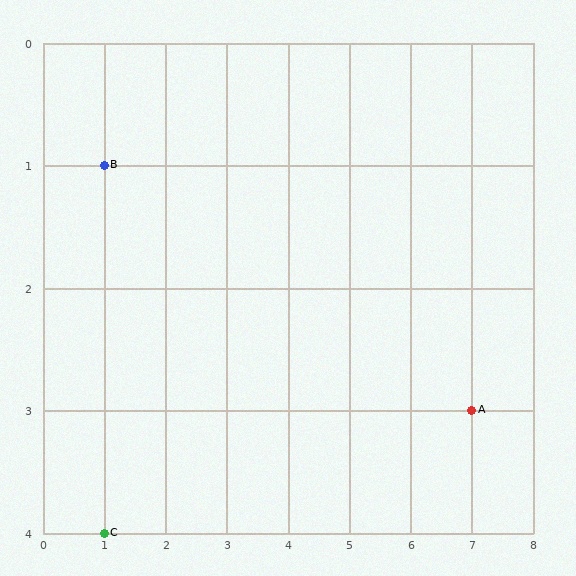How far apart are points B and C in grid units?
Points B and C are 3 rows apart.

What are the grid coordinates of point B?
Point B is at grid coordinates (1, 1).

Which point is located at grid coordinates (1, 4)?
Point C is at (1, 4).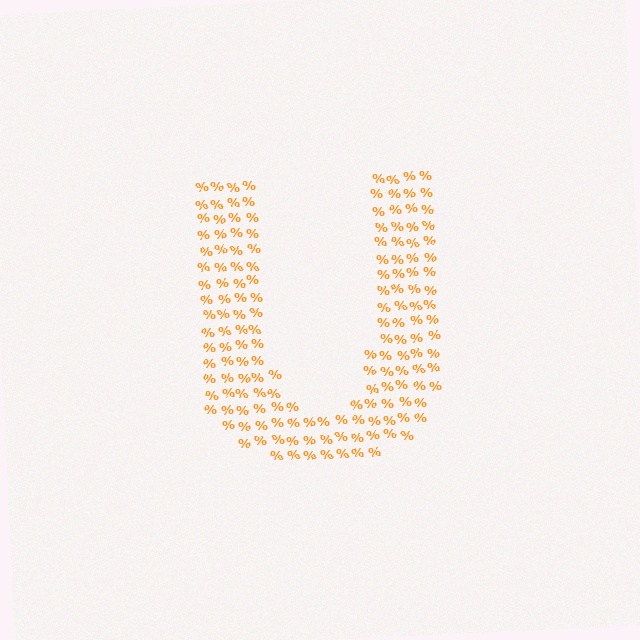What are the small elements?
The small elements are percent signs.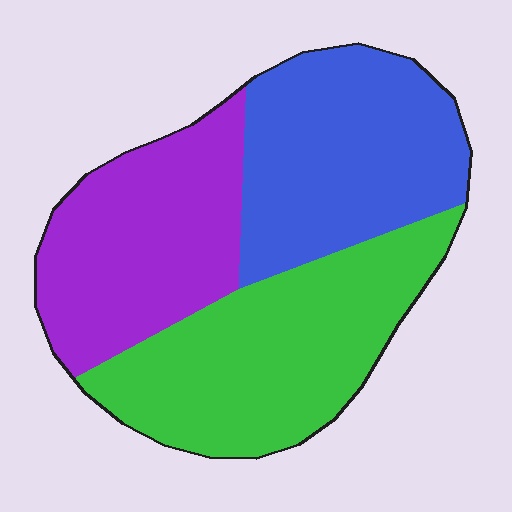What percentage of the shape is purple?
Purple takes up about one third (1/3) of the shape.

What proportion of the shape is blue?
Blue takes up between a sixth and a third of the shape.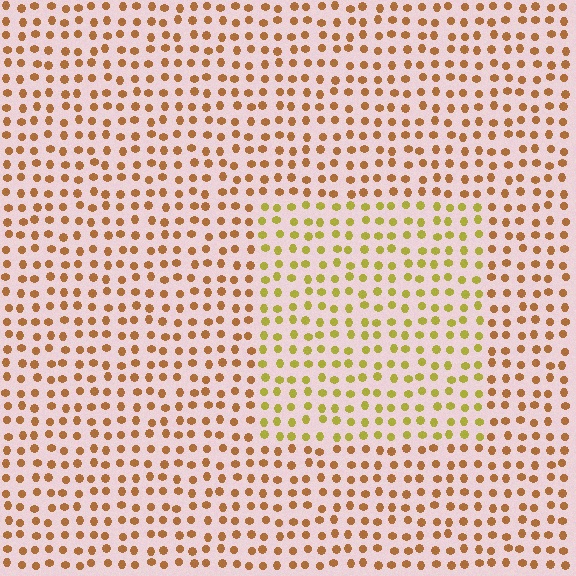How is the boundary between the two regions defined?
The boundary is defined purely by a slight shift in hue (about 35 degrees). Spacing, size, and orientation are identical on both sides.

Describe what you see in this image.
The image is filled with small brown elements in a uniform arrangement. A rectangle-shaped region is visible where the elements are tinted to a slightly different hue, forming a subtle color boundary.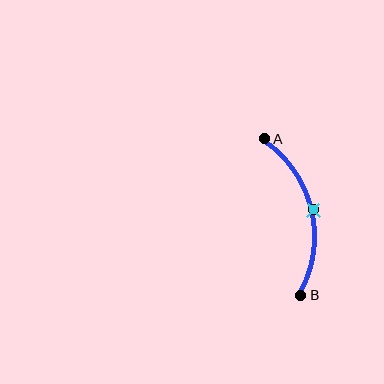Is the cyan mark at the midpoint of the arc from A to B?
Yes. The cyan mark lies on the arc at equal arc-length from both A and B — it is the arc midpoint.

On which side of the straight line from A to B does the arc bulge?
The arc bulges to the right of the straight line connecting A and B.